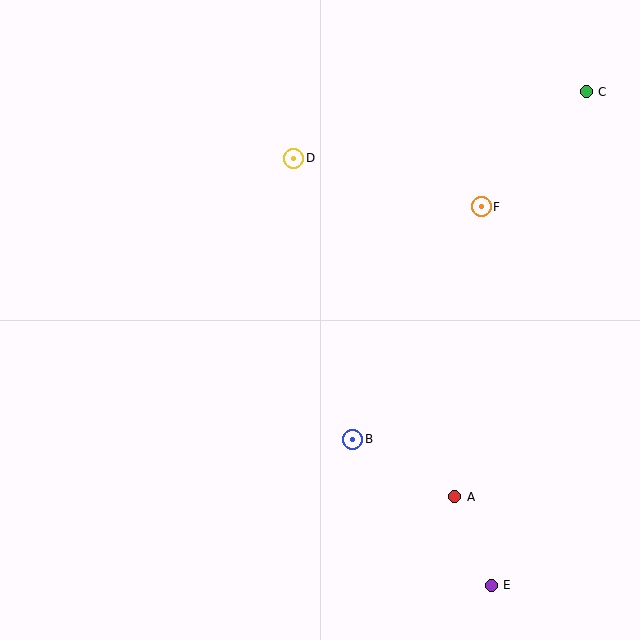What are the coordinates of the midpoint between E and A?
The midpoint between E and A is at (473, 541).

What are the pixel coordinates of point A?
Point A is at (455, 497).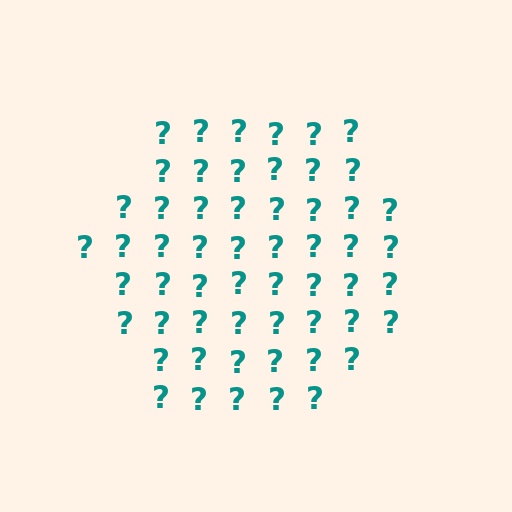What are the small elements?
The small elements are question marks.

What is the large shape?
The large shape is a hexagon.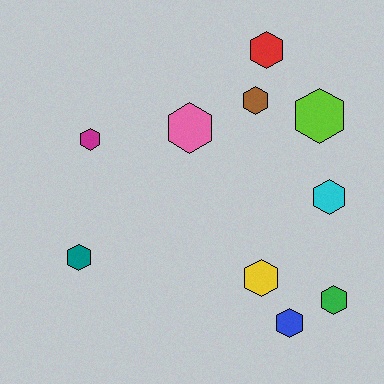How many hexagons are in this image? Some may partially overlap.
There are 10 hexagons.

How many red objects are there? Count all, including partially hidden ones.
There is 1 red object.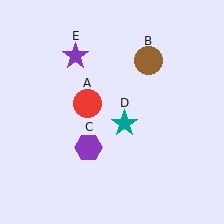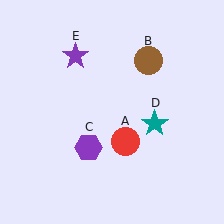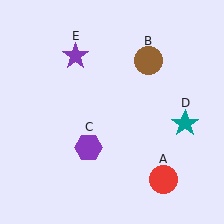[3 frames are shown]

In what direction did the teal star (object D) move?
The teal star (object D) moved right.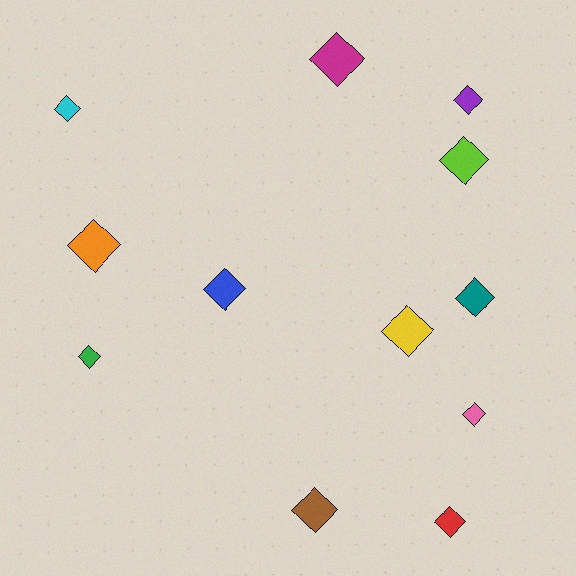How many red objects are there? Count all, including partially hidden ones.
There is 1 red object.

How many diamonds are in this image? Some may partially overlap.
There are 12 diamonds.